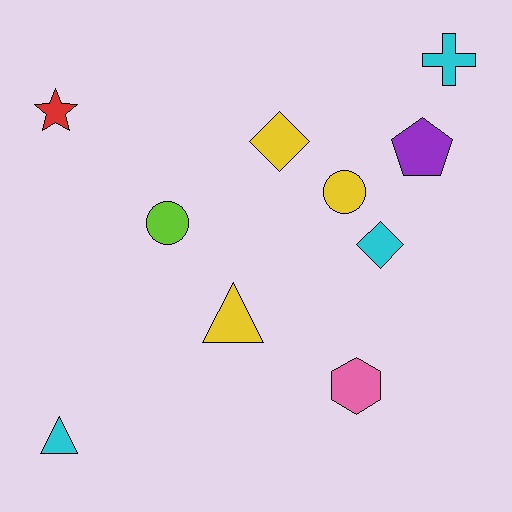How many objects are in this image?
There are 10 objects.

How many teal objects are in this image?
There are no teal objects.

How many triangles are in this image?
There are 2 triangles.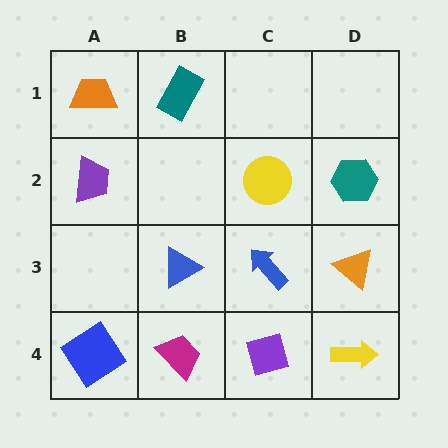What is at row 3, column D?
An orange triangle.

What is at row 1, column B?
A teal rectangle.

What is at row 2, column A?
A purple trapezoid.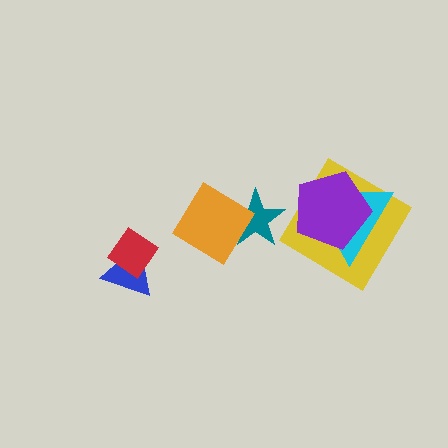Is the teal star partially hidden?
Yes, it is partially covered by another shape.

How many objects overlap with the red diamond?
1 object overlaps with the red diamond.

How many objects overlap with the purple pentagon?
2 objects overlap with the purple pentagon.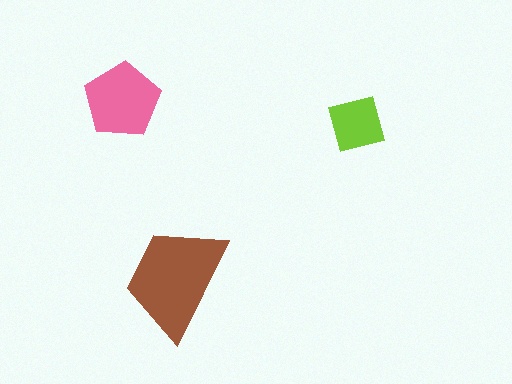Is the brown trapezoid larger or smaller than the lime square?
Larger.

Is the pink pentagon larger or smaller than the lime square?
Larger.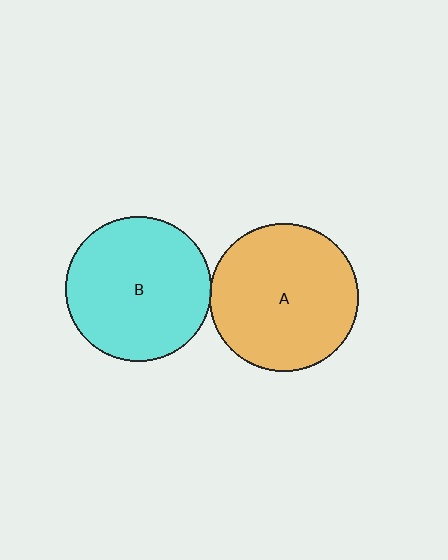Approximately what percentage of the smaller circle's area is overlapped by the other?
Approximately 5%.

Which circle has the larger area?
Circle A (orange).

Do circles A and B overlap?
Yes.